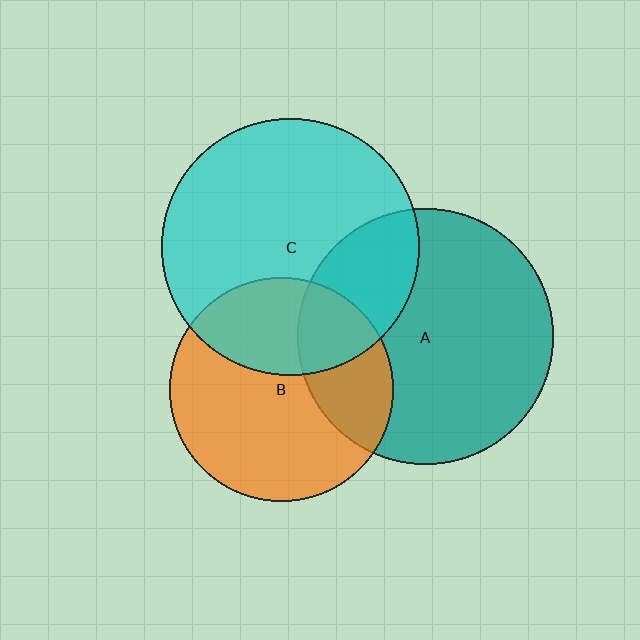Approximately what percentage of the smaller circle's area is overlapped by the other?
Approximately 35%.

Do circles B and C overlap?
Yes.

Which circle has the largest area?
Circle C (cyan).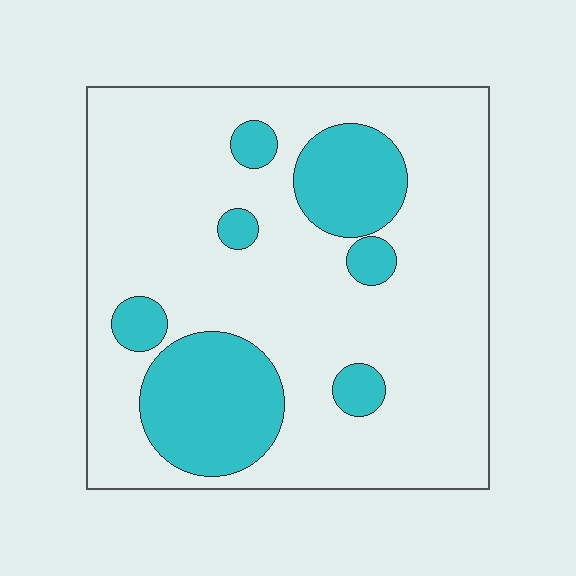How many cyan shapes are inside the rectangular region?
7.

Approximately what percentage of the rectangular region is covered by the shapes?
Approximately 25%.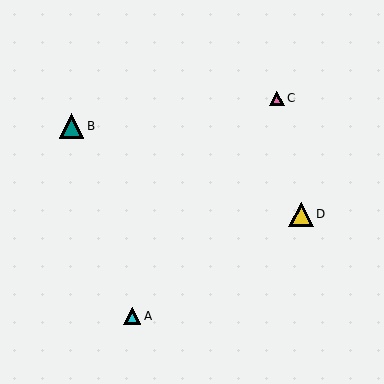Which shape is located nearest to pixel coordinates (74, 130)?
The teal triangle (labeled B) at (72, 126) is nearest to that location.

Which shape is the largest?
The teal triangle (labeled B) is the largest.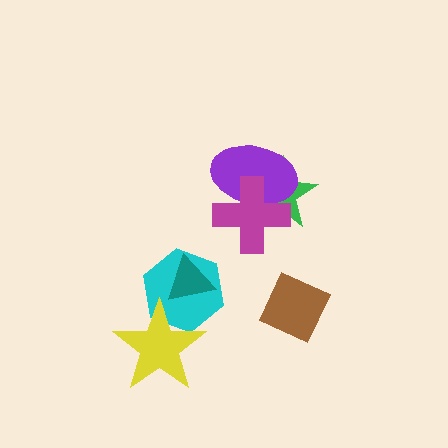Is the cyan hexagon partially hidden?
Yes, it is partially covered by another shape.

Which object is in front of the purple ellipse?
The magenta cross is in front of the purple ellipse.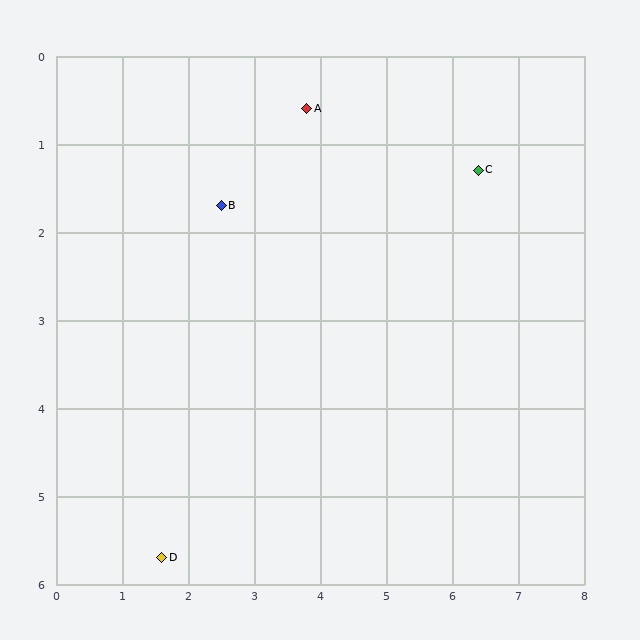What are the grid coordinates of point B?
Point B is at approximately (2.5, 1.7).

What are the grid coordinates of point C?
Point C is at approximately (6.4, 1.3).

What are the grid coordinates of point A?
Point A is at approximately (3.8, 0.6).